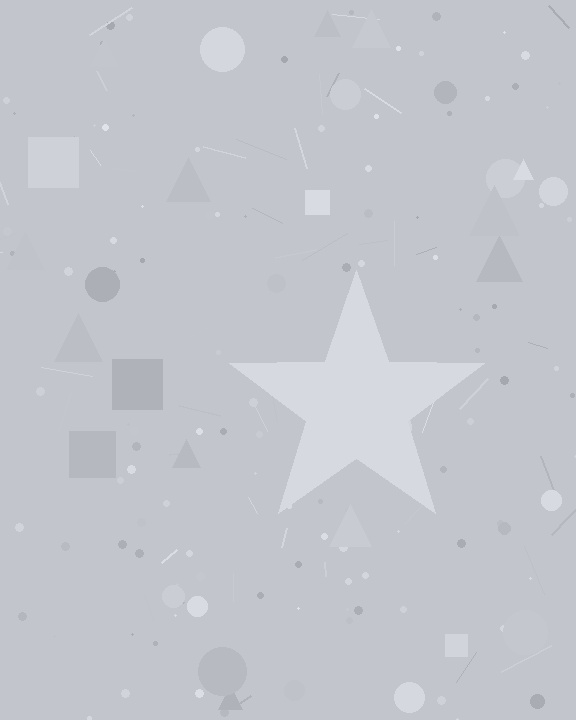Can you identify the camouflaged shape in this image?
The camouflaged shape is a star.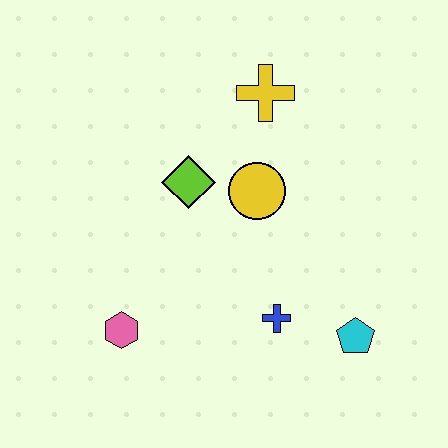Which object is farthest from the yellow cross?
The pink hexagon is farthest from the yellow cross.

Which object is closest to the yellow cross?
The yellow circle is closest to the yellow cross.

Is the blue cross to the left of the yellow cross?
No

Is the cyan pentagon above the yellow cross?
No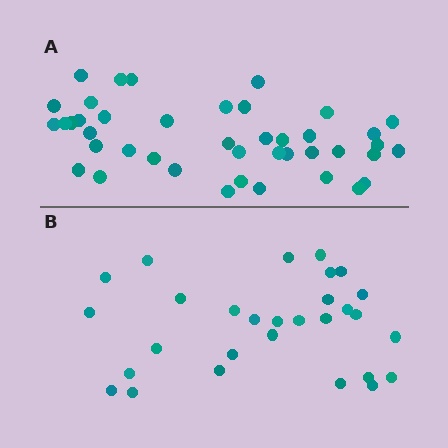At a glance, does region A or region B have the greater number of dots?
Region A (the top region) has more dots.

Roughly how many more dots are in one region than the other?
Region A has approximately 15 more dots than region B.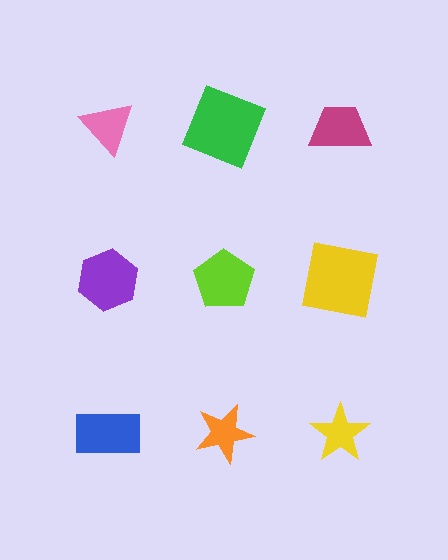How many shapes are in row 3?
3 shapes.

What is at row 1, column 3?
A magenta trapezoid.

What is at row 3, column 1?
A blue rectangle.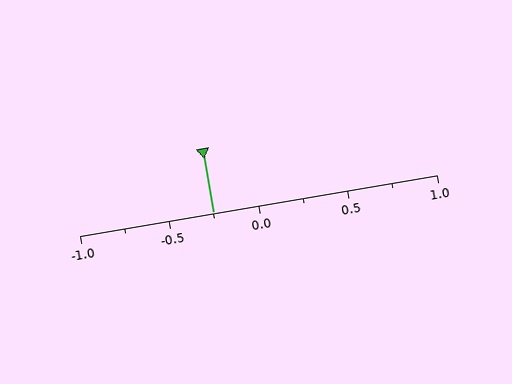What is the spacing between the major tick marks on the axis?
The major ticks are spaced 0.5 apart.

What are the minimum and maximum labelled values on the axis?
The axis runs from -1.0 to 1.0.